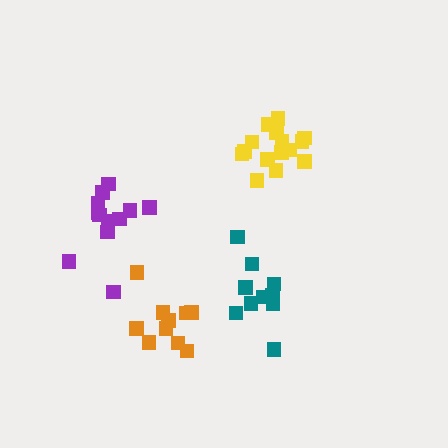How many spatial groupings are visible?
There are 4 spatial groupings.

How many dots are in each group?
Group 1: 10 dots, Group 2: 15 dots, Group 3: 12 dots, Group 4: 10 dots (47 total).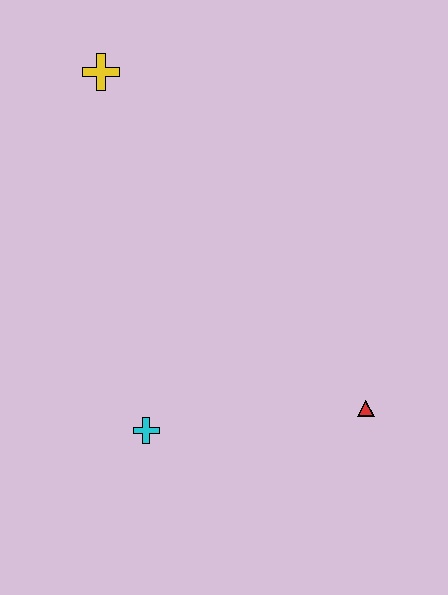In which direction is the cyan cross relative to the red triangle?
The cyan cross is to the left of the red triangle.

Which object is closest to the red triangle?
The cyan cross is closest to the red triangle.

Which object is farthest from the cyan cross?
The yellow cross is farthest from the cyan cross.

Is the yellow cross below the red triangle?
No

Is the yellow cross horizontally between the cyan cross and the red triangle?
No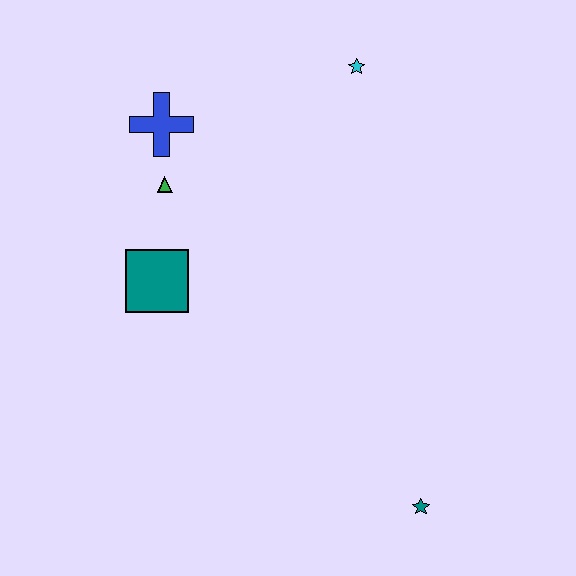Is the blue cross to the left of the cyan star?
Yes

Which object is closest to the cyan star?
The blue cross is closest to the cyan star.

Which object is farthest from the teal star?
The blue cross is farthest from the teal star.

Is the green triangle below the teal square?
No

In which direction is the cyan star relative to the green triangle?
The cyan star is to the right of the green triangle.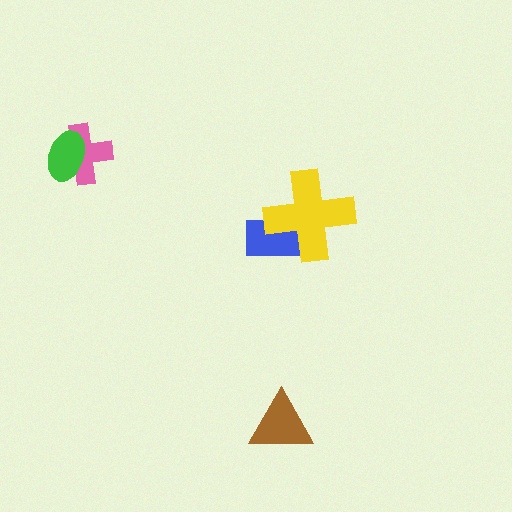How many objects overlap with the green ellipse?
1 object overlaps with the green ellipse.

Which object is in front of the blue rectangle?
The yellow cross is in front of the blue rectangle.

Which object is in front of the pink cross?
The green ellipse is in front of the pink cross.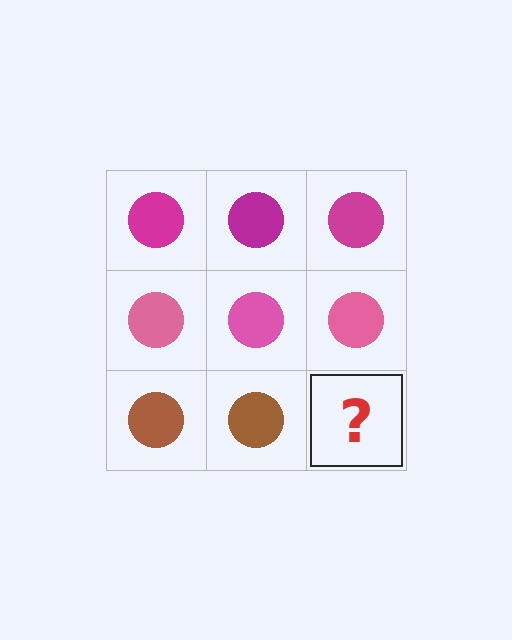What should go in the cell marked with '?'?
The missing cell should contain a brown circle.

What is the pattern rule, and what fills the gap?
The rule is that each row has a consistent color. The gap should be filled with a brown circle.